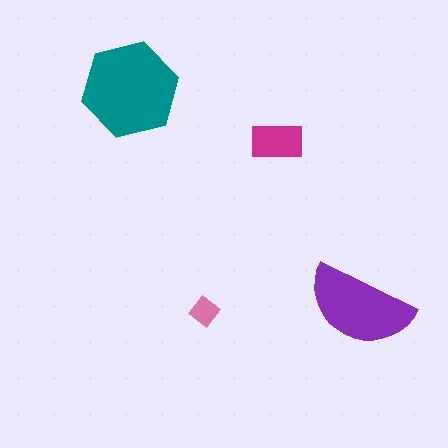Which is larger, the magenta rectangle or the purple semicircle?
The purple semicircle.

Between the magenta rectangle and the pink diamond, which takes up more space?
The magenta rectangle.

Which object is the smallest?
The pink diamond.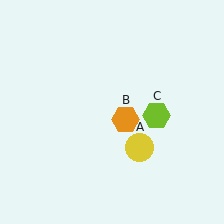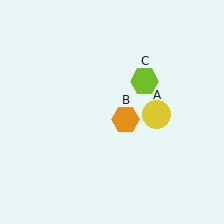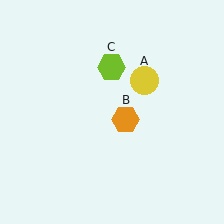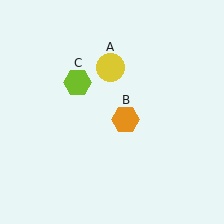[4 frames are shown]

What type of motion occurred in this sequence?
The yellow circle (object A), lime hexagon (object C) rotated counterclockwise around the center of the scene.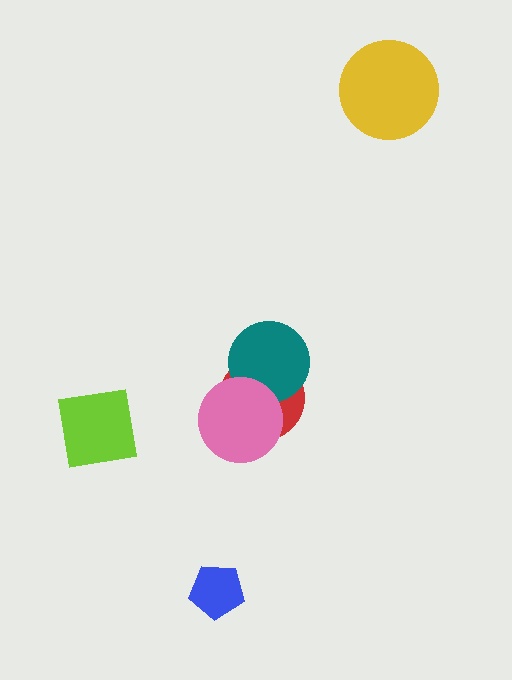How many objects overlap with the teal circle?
2 objects overlap with the teal circle.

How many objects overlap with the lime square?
0 objects overlap with the lime square.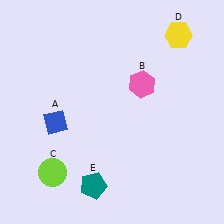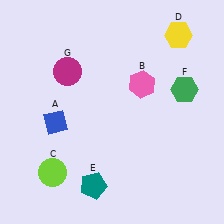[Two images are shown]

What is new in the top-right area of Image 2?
A green hexagon (F) was added in the top-right area of Image 2.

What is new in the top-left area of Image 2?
A magenta circle (G) was added in the top-left area of Image 2.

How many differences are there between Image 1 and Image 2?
There are 2 differences between the two images.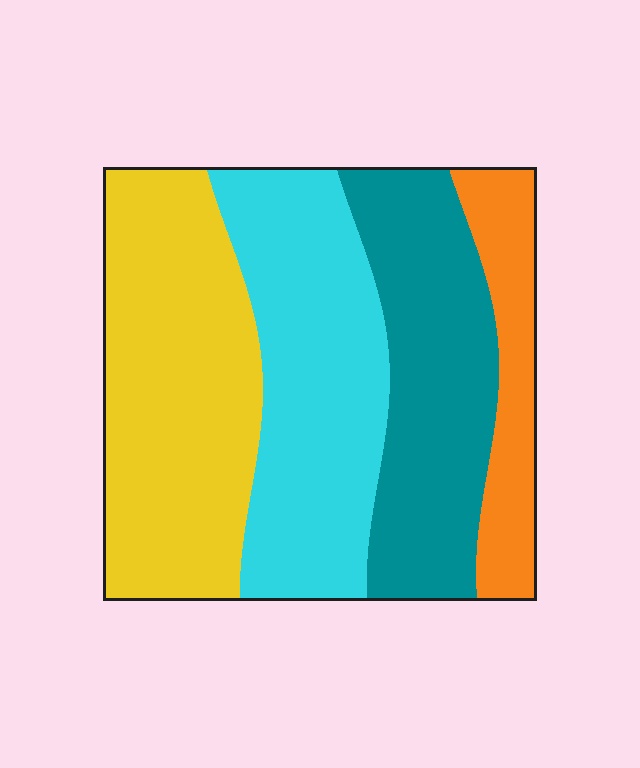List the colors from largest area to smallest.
From largest to smallest: yellow, cyan, teal, orange.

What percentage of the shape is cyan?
Cyan takes up about one third (1/3) of the shape.